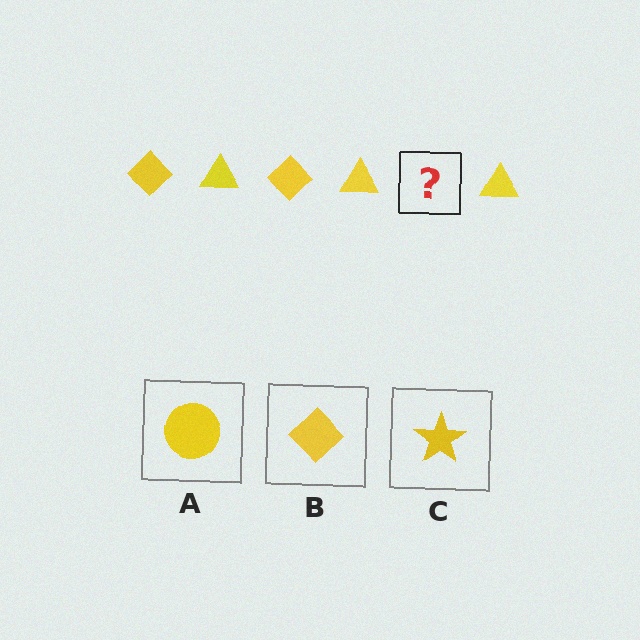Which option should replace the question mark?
Option B.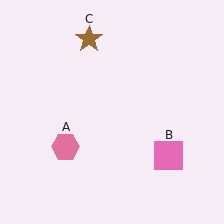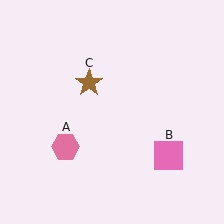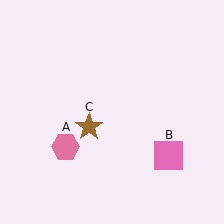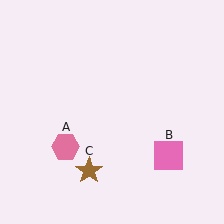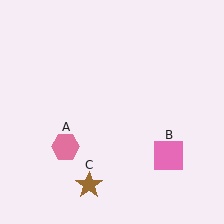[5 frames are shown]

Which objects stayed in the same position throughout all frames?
Pink hexagon (object A) and pink square (object B) remained stationary.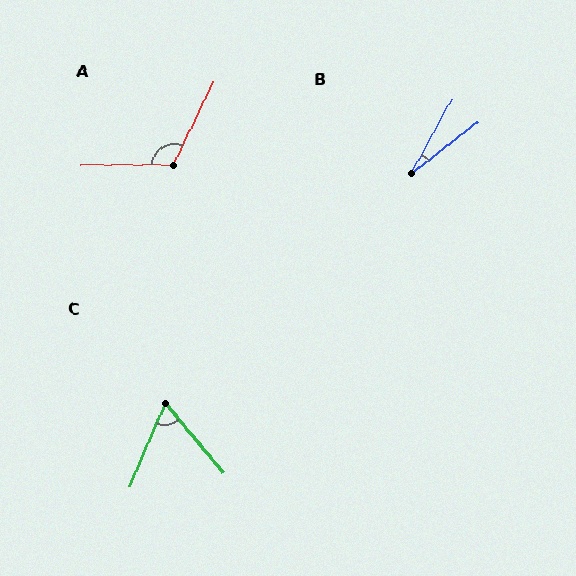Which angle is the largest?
A, at approximately 116 degrees.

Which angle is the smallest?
B, at approximately 23 degrees.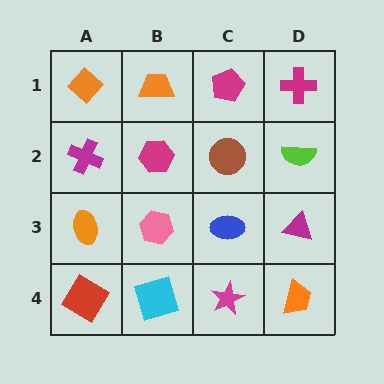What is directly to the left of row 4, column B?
A red diamond.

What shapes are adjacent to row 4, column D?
A magenta triangle (row 3, column D), a magenta star (row 4, column C).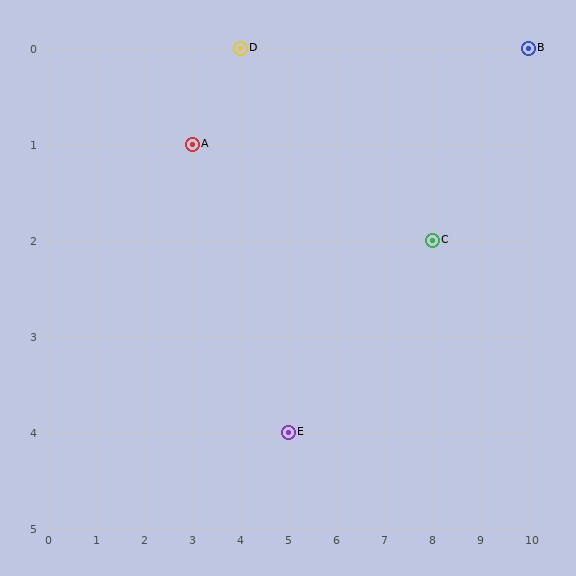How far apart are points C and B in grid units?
Points C and B are 2 columns and 2 rows apart (about 2.8 grid units diagonally).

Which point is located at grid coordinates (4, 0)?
Point D is at (4, 0).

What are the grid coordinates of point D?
Point D is at grid coordinates (4, 0).